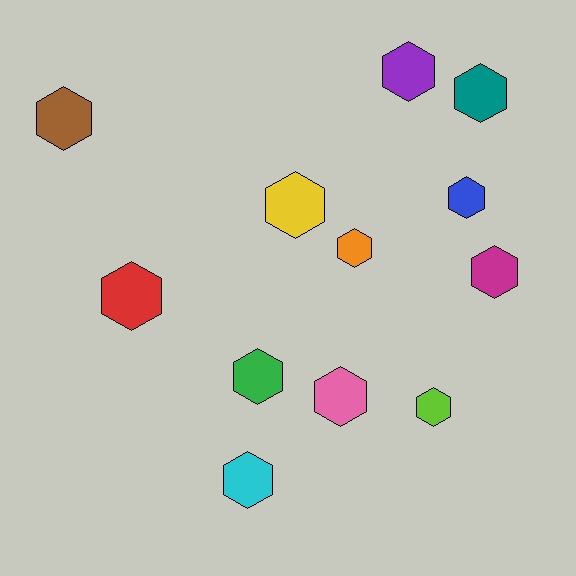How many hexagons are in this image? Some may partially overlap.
There are 12 hexagons.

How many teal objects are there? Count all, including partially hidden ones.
There is 1 teal object.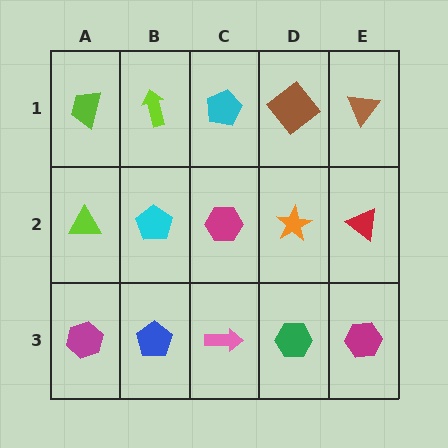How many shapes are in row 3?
5 shapes.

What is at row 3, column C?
A pink arrow.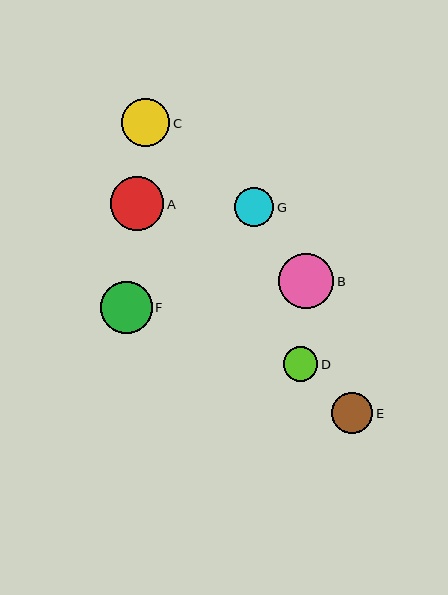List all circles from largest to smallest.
From largest to smallest: B, A, F, C, E, G, D.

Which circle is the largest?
Circle B is the largest with a size of approximately 55 pixels.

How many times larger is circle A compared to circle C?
Circle A is approximately 1.1 times the size of circle C.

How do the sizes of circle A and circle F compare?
Circle A and circle F are approximately the same size.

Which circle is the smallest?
Circle D is the smallest with a size of approximately 34 pixels.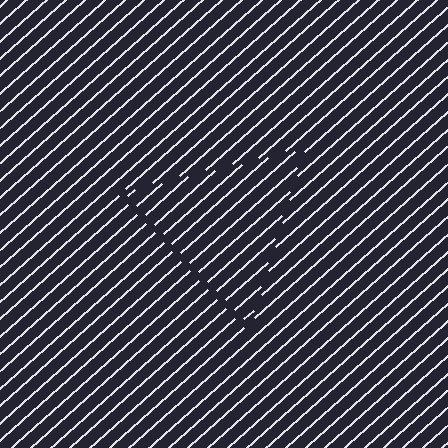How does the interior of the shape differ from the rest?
The interior of the shape contains the same grating, shifted by half a period — the contour is defined by the phase discontinuity where line-ends from the inner and outer gratings abut.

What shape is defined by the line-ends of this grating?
An illusory triangle. The interior of the shape contains the same grating, shifted by half a period — the contour is defined by the phase discontinuity where line-ends from the inner and outer gratings abut.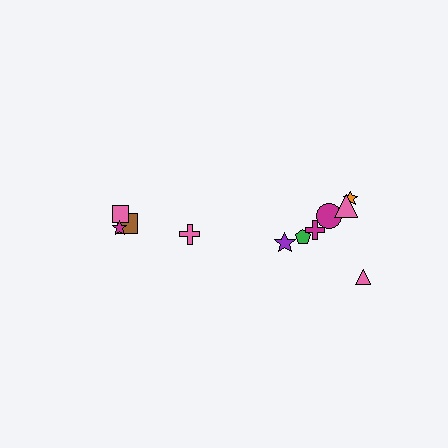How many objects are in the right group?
There are 7 objects.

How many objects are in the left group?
There are 4 objects.